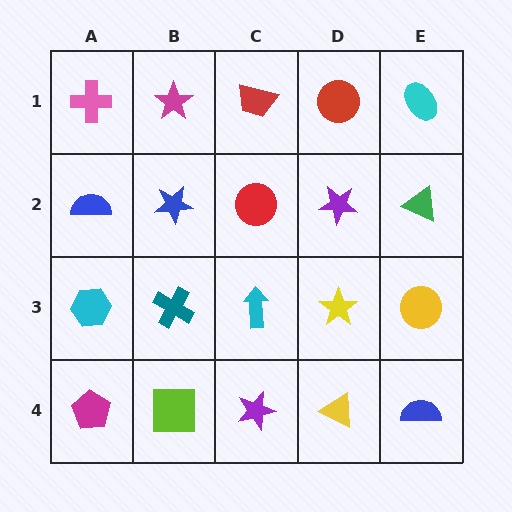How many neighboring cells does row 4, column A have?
2.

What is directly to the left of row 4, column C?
A lime square.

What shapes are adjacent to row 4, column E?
A yellow circle (row 3, column E), a yellow triangle (row 4, column D).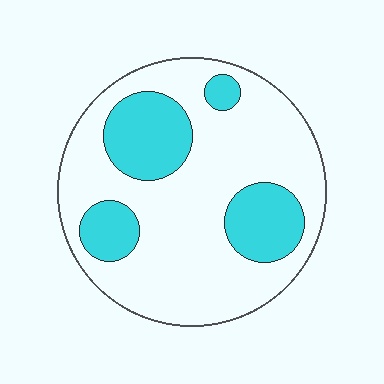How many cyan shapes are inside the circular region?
4.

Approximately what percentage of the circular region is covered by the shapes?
Approximately 25%.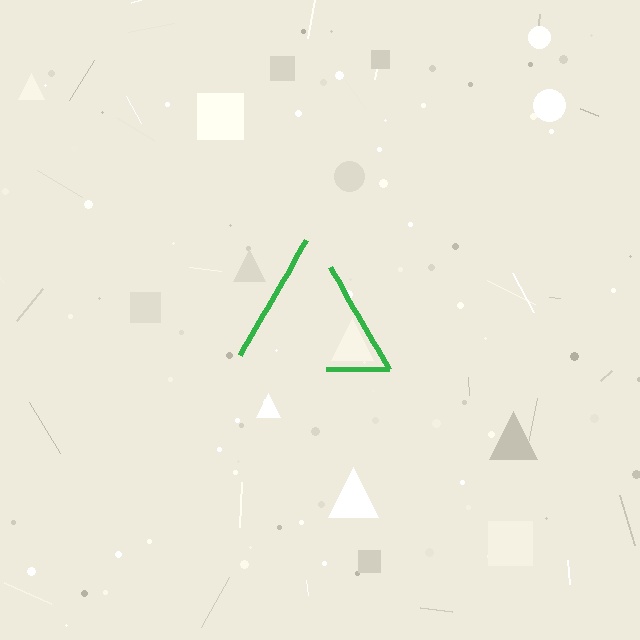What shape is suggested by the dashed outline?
The dashed outline suggests a triangle.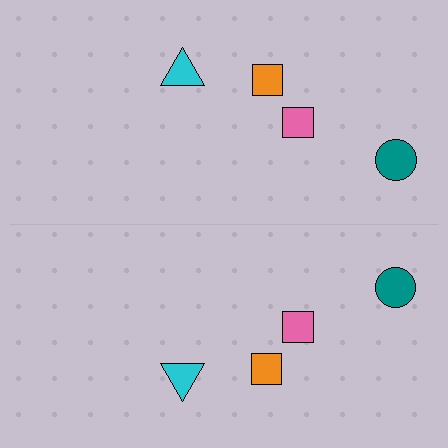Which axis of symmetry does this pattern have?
The pattern has a horizontal axis of symmetry running through the center of the image.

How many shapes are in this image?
There are 8 shapes in this image.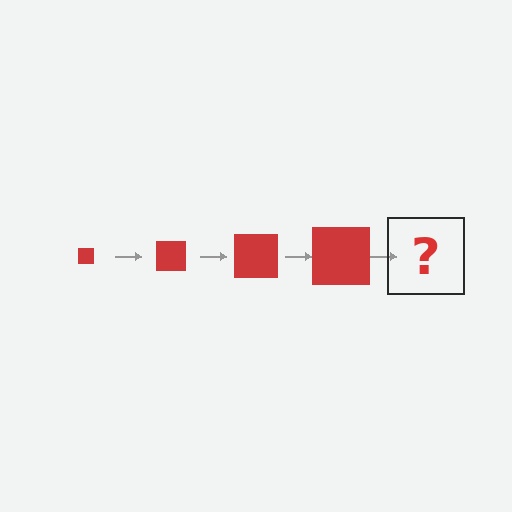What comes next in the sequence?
The next element should be a red square, larger than the previous one.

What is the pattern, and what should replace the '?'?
The pattern is that the square gets progressively larger each step. The '?' should be a red square, larger than the previous one.